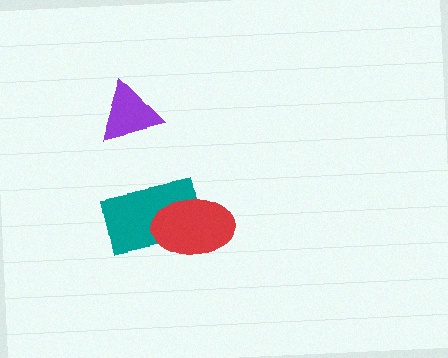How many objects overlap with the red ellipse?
1 object overlaps with the red ellipse.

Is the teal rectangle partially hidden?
Yes, it is partially covered by another shape.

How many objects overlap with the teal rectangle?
1 object overlaps with the teal rectangle.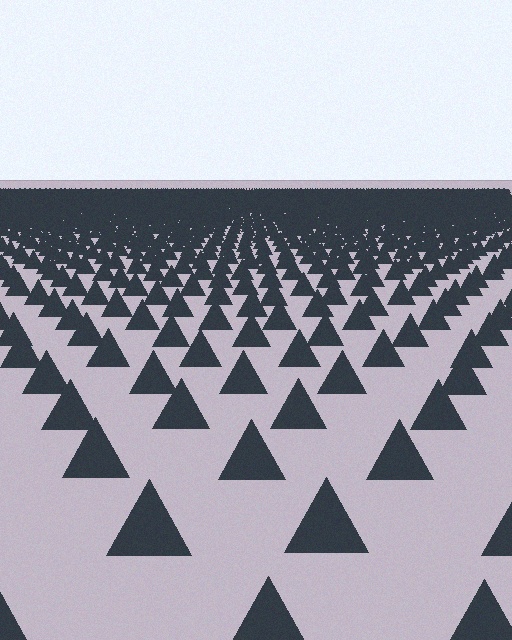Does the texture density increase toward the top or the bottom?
Density increases toward the top.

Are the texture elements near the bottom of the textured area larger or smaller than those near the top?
Larger. Near the bottom, elements are closer to the viewer and appear at a bigger on-screen size.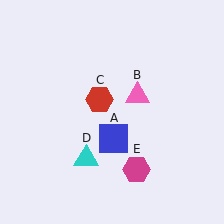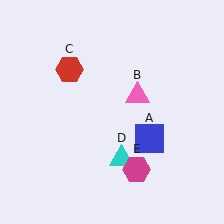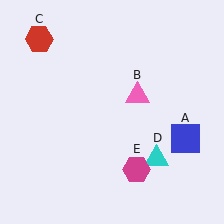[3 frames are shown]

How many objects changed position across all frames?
3 objects changed position: blue square (object A), red hexagon (object C), cyan triangle (object D).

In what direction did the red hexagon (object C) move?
The red hexagon (object C) moved up and to the left.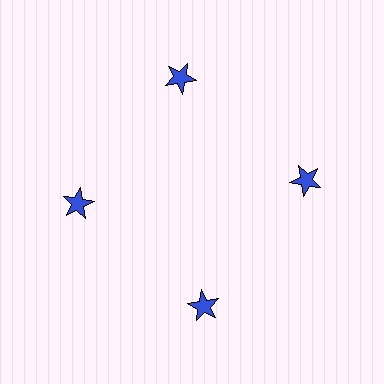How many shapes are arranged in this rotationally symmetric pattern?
There are 4 shapes, arranged in 4 groups of 1.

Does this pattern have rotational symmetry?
Yes, this pattern has 4-fold rotational symmetry. It looks the same after rotating 90 degrees around the center.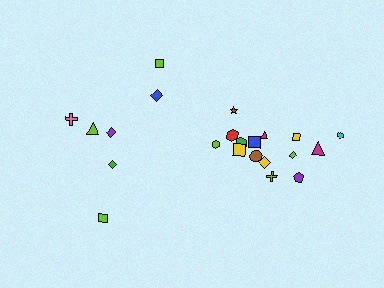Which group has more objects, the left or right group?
The right group.